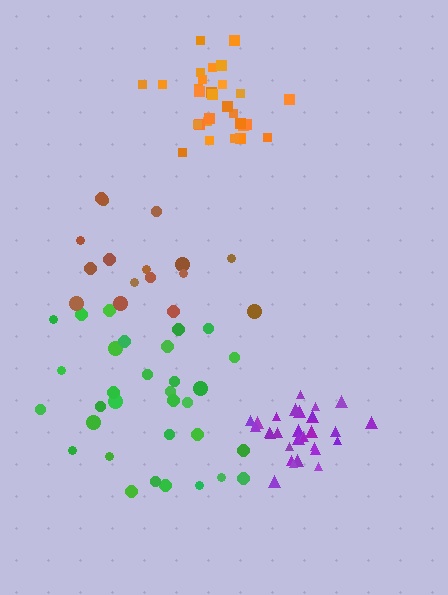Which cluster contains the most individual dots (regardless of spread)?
Green (32).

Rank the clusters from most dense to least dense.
purple, orange, green, brown.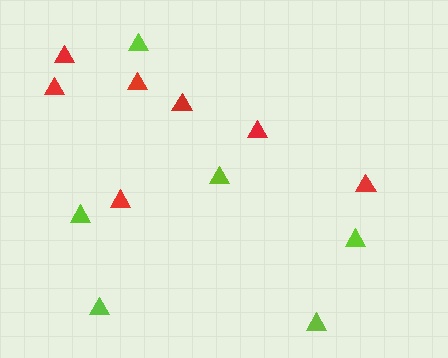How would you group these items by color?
There are 2 groups: one group of red triangles (7) and one group of lime triangles (6).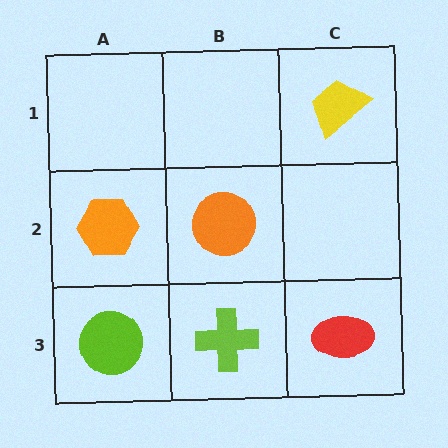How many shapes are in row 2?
2 shapes.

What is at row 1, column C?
A yellow trapezoid.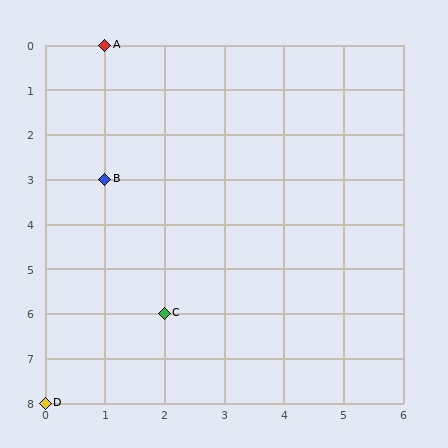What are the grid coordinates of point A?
Point A is at grid coordinates (1, 0).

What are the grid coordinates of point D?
Point D is at grid coordinates (0, 8).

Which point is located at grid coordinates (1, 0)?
Point A is at (1, 0).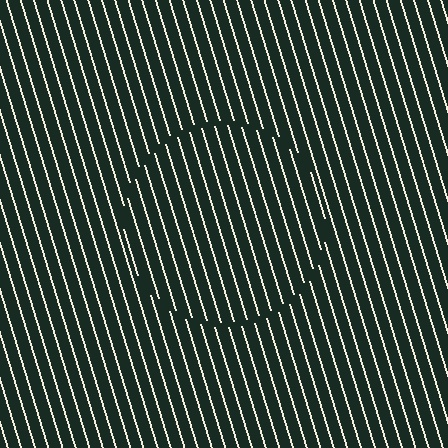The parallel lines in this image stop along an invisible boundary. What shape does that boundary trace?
An illusory circle. The interior of the shape contains the same grating, shifted by half a period — the contour is defined by the phase discontinuity where line-ends from the inner and outer gratings abut.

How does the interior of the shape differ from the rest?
The interior of the shape contains the same grating, shifted by half a period — the contour is defined by the phase discontinuity where line-ends from the inner and outer gratings abut.